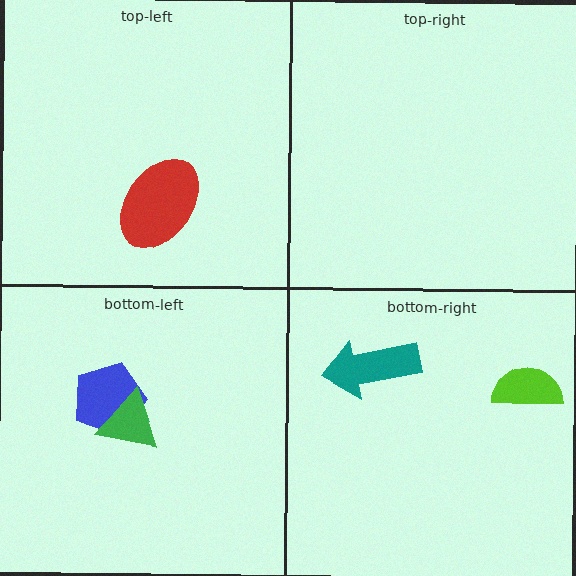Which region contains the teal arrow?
The bottom-right region.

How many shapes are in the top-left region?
1.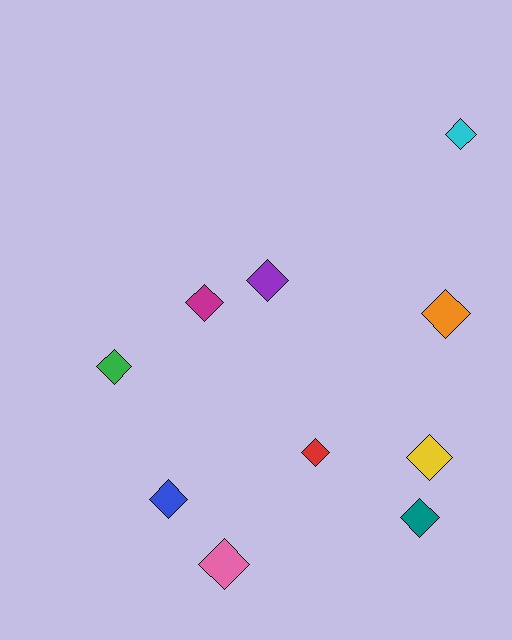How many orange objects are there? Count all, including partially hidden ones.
There is 1 orange object.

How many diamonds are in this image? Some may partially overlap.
There are 10 diamonds.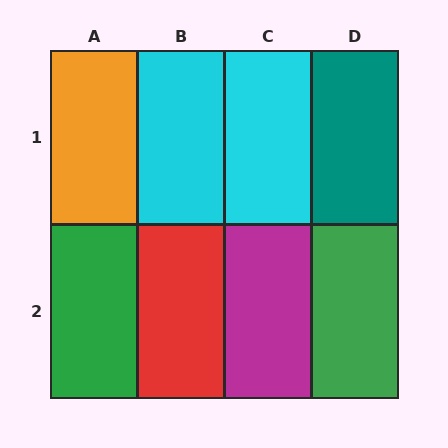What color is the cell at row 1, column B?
Cyan.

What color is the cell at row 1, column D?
Teal.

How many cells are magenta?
1 cell is magenta.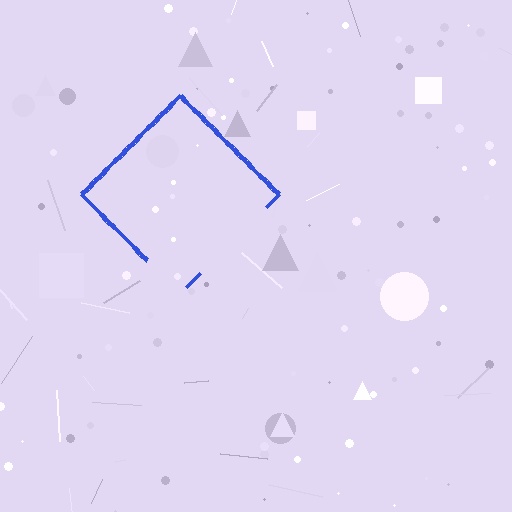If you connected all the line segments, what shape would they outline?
They would outline a diamond.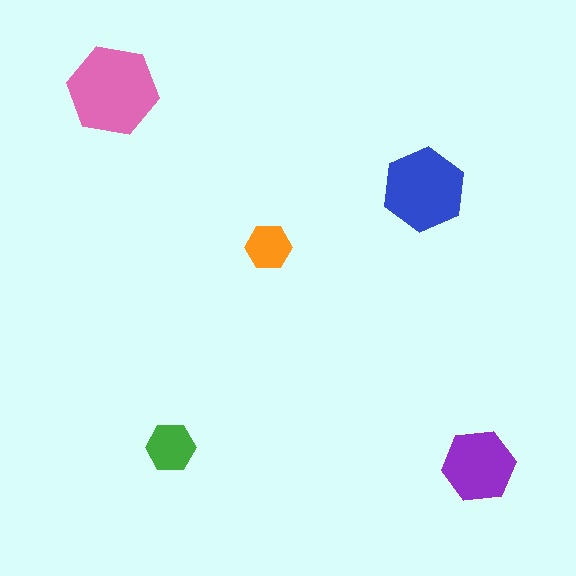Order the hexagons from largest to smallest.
the pink one, the blue one, the purple one, the green one, the orange one.